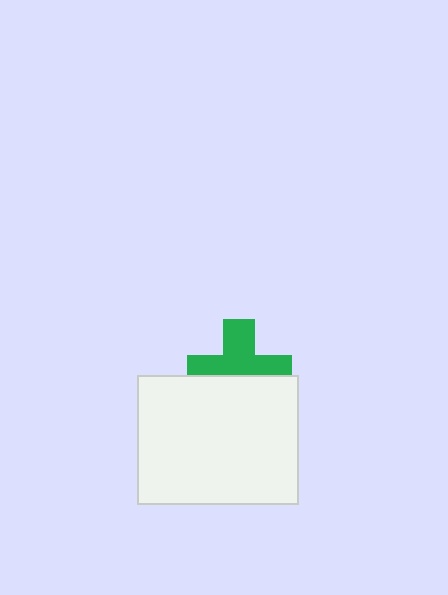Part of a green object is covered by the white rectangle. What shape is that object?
It is a cross.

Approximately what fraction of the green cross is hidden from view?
Roughly 43% of the green cross is hidden behind the white rectangle.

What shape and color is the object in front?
The object in front is a white rectangle.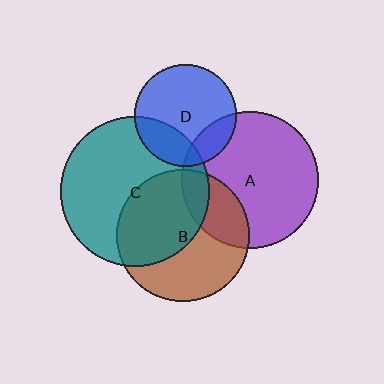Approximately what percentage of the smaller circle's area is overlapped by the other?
Approximately 25%.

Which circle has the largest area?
Circle C (teal).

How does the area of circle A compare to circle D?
Approximately 1.8 times.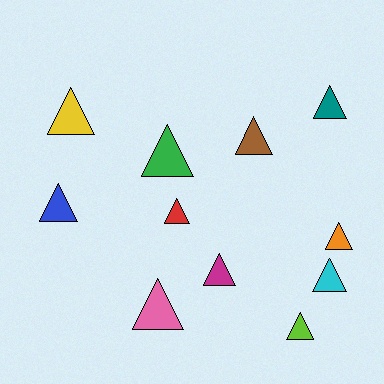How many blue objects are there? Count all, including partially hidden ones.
There is 1 blue object.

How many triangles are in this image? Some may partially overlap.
There are 11 triangles.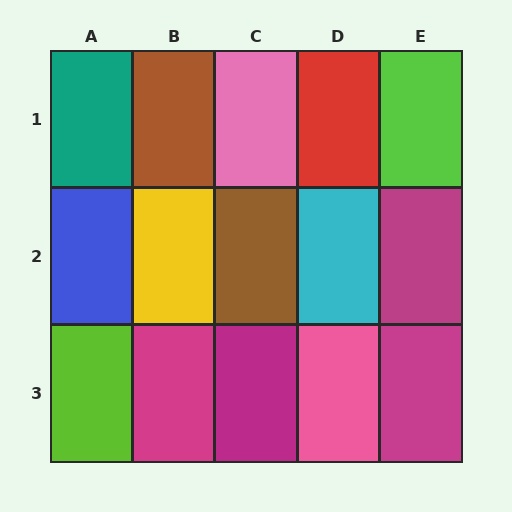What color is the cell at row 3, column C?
Magenta.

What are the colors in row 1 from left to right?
Teal, brown, pink, red, lime.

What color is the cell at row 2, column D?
Cyan.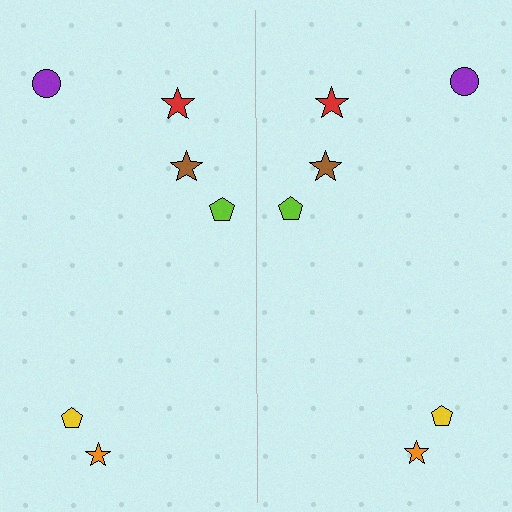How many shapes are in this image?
There are 12 shapes in this image.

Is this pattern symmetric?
Yes, this pattern has bilateral (reflection) symmetry.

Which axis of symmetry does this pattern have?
The pattern has a vertical axis of symmetry running through the center of the image.